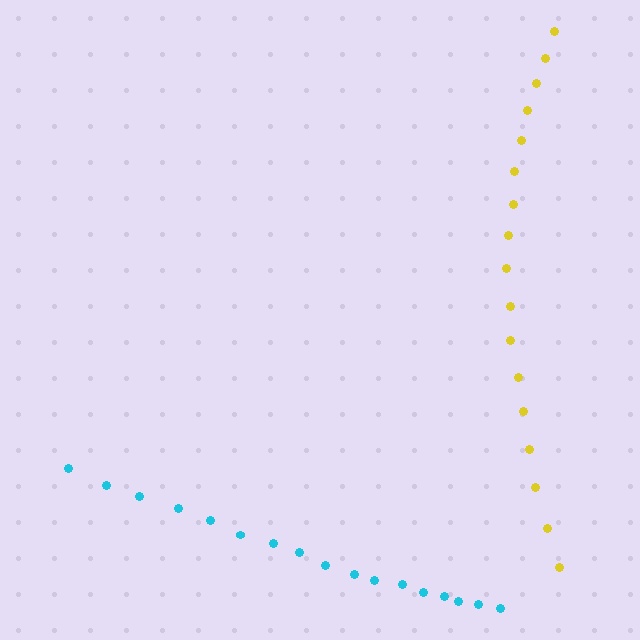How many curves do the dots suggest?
There are 2 distinct paths.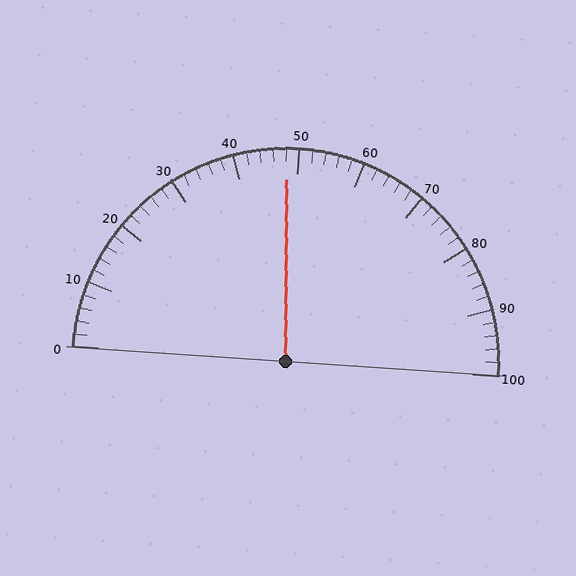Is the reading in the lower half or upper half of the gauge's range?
The reading is in the lower half of the range (0 to 100).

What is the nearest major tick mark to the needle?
The nearest major tick mark is 50.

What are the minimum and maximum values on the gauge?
The gauge ranges from 0 to 100.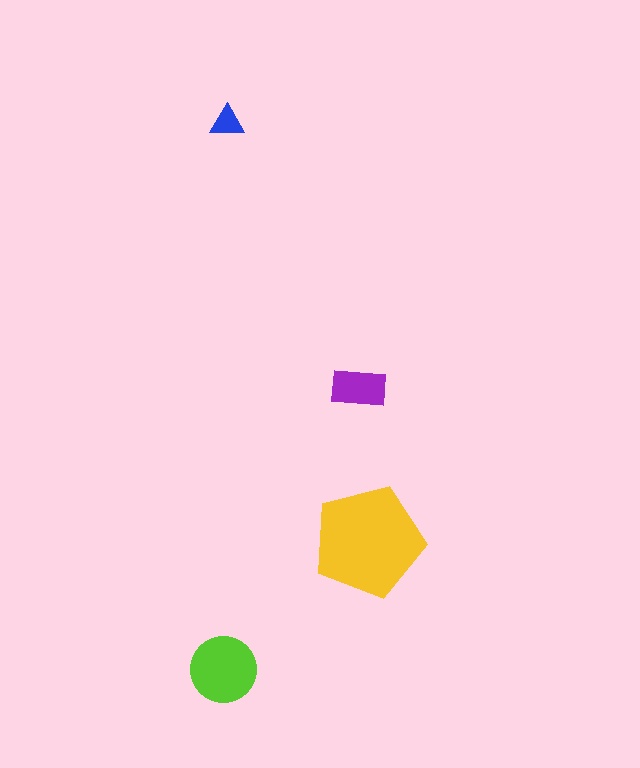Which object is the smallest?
The blue triangle.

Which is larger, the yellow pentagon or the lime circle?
The yellow pentagon.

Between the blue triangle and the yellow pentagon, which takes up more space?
The yellow pentagon.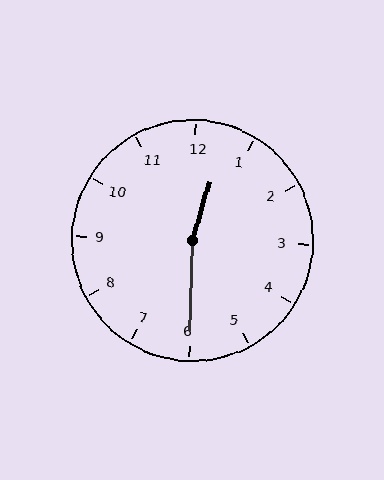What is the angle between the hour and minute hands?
Approximately 165 degrees.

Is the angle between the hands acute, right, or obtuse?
It is obtuse.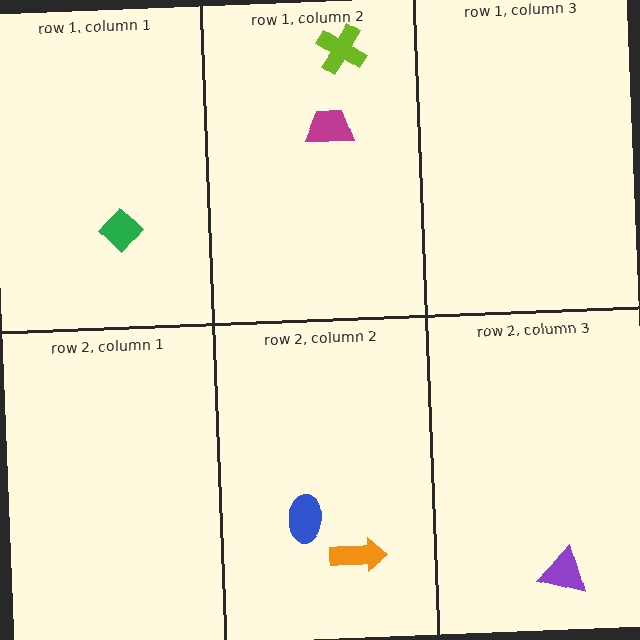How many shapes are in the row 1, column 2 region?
2.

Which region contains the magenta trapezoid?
The row 1, column 2 region.